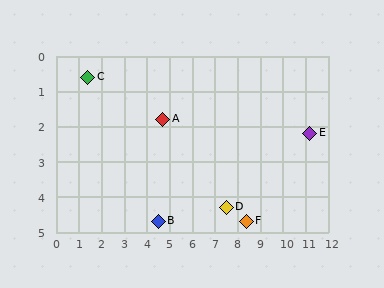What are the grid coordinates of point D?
Point D is at approximately (7.5, 4.3).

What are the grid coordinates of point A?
Point A is at approximately (4.7, 1.8).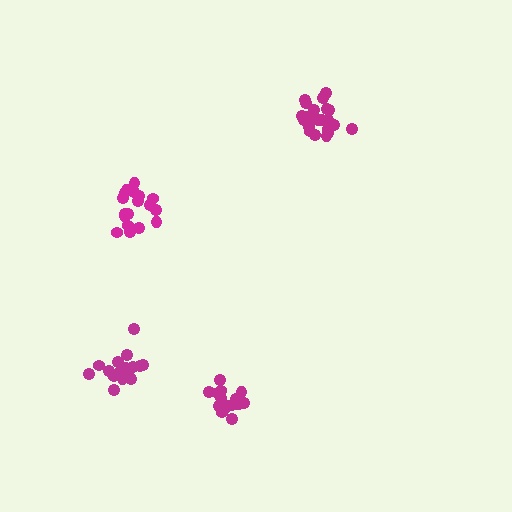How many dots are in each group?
Group 1: 18 dots, Group 2: 21 dots, Group 3: 18 dots, Group 4: 17 dots (74 total).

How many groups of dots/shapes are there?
There are 4 groups.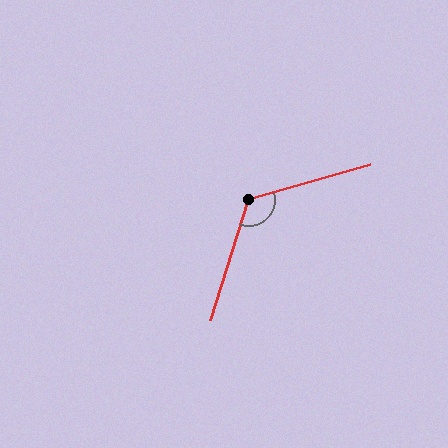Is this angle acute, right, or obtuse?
It is obtuse.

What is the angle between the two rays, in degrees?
Approximately 124 degrees.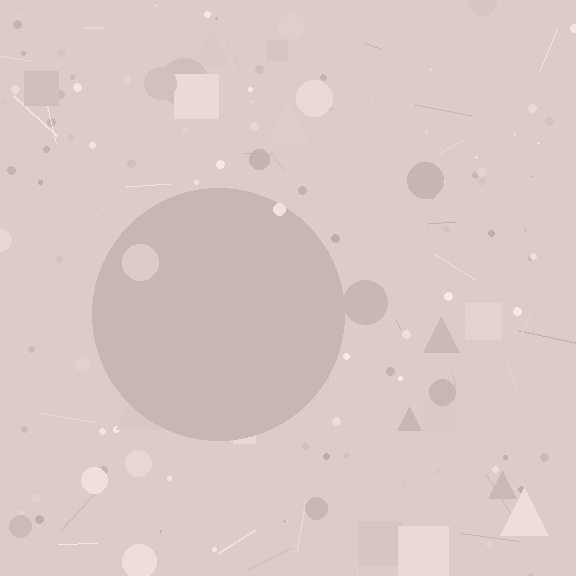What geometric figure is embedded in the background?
A circle is embedded in the background.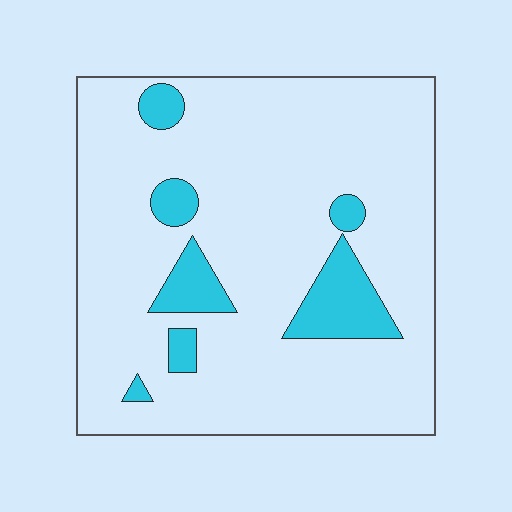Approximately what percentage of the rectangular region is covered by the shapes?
Approximately 15%.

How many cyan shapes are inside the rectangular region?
7.